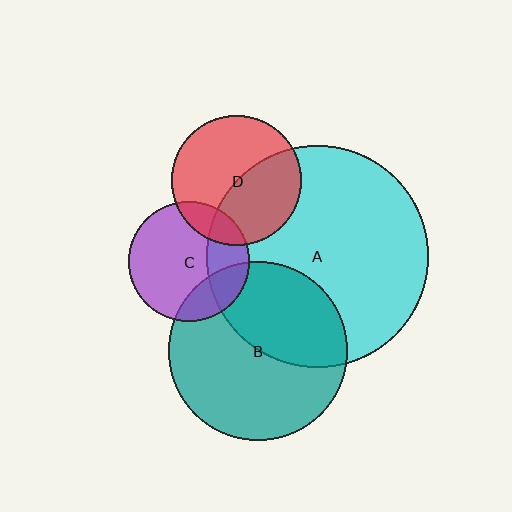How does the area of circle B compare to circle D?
Approximately 1.9 times.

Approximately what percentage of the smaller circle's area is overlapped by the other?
Approximately 20%.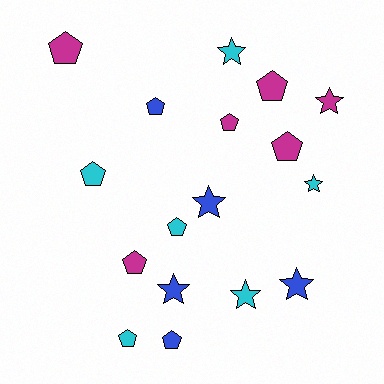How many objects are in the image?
There are 17 objects.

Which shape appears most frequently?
Pentagon, with 10 objects.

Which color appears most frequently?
Cyan, with 6 objects.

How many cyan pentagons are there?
There are 3 cyan pentagons.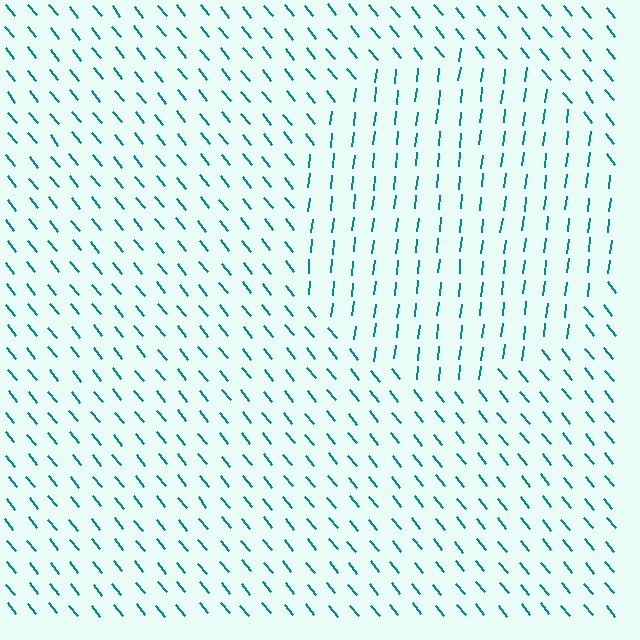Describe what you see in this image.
The image is filled with small teal line segments. A circle region in the image has lines oriented differently from the surrounding lines, creating a visible texture boundary.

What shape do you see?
I see a circle.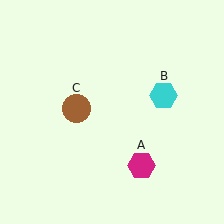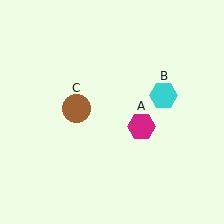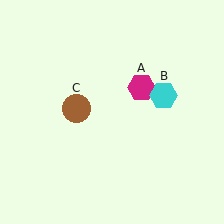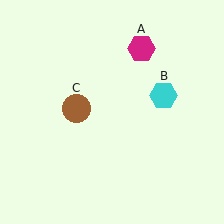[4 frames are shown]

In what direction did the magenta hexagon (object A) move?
The magenta hexagon (object A) moved up.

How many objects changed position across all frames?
1 object changed position: magenta hexagon (object A).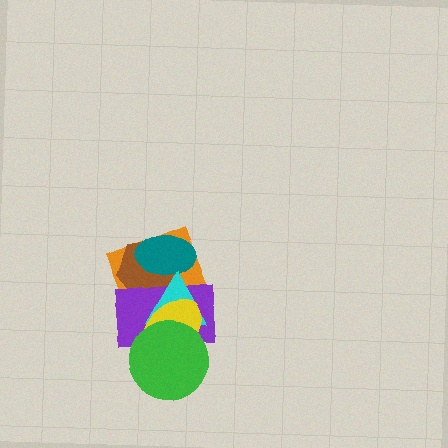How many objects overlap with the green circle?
3 objects overlap with the green circle.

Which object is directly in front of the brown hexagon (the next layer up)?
The purple rectangle is directly in front of the brown hexagon.